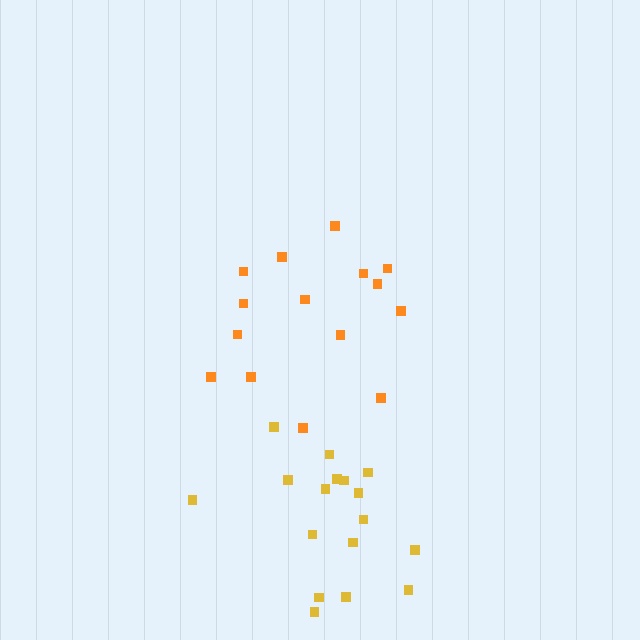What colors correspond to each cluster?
The clusters are colored: yellow, orange.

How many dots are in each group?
Group 1: 17 dots, Group 2: 15 dots (32 total).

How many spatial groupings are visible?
There are 2 spatial groupings.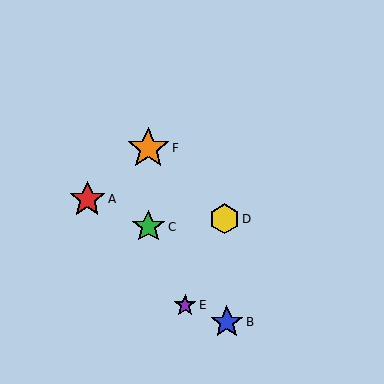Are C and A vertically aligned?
No, C is at x≈148 and A is at x≈87.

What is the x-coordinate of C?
Object C is at x≈148.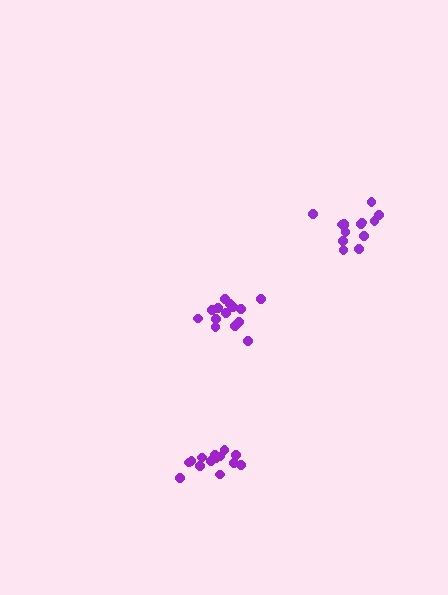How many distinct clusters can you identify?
There are 3 distinct clusters.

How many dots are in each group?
Group 1: 14 dots, Group 2: 14 dots, Group 3: 15 dots (43 total).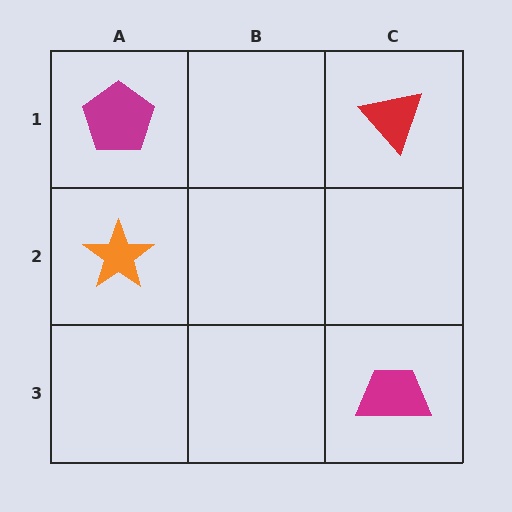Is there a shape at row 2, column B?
No, that cell is empty.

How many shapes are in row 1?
2 shapes.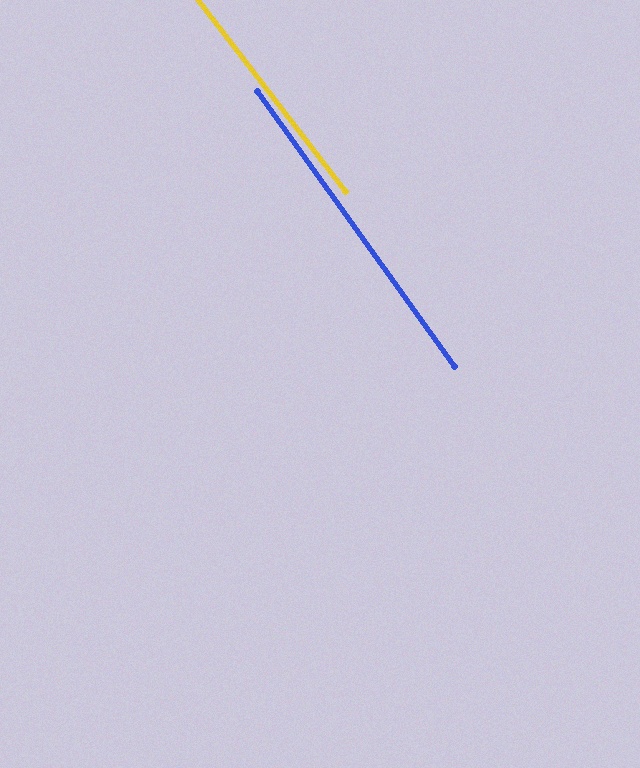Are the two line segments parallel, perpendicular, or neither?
Parallel — their directions differ by only 1.8°.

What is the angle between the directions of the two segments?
Approximately 2 degrees.